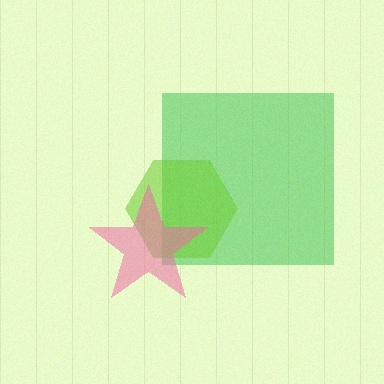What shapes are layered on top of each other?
The layered shapes are: a green square, a lime hexagon, a pink star.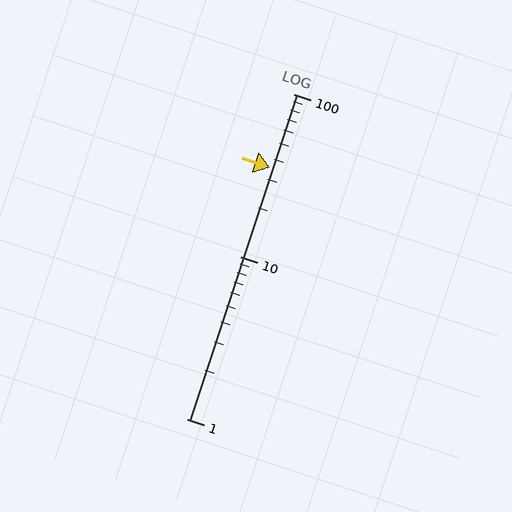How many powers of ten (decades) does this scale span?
The scale spans 2 decades, from 1 to 100.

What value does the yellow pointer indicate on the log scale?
The pointer indicates approximately 35.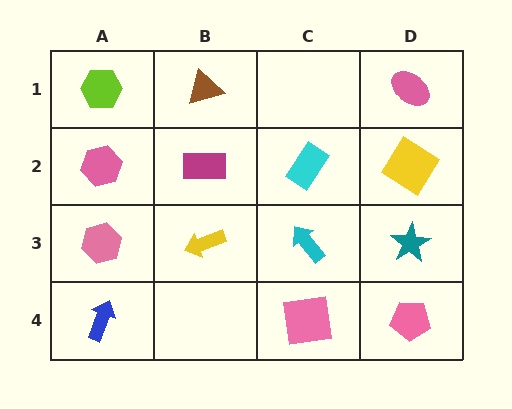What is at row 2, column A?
A pink hexagon.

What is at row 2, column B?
A magenta rectangle.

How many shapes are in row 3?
4 shapes.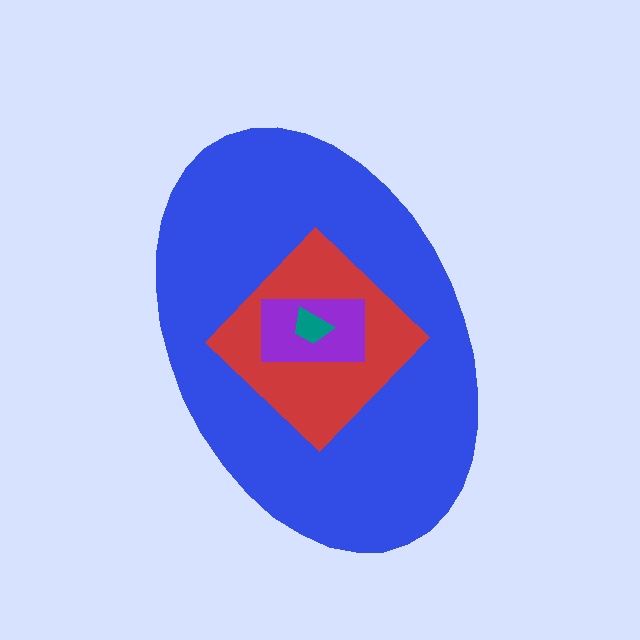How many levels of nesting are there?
4.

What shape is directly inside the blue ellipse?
The red diamond.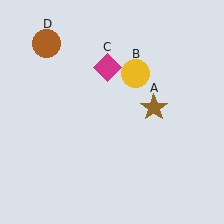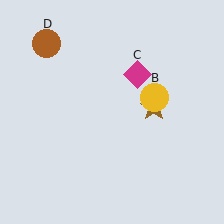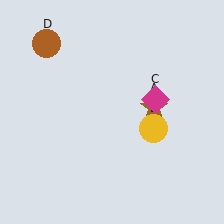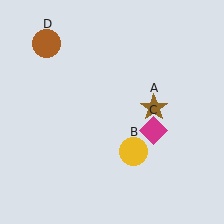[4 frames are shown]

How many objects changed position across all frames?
2 objects changed position: yellow circle (object B), magenta diamond (object C).